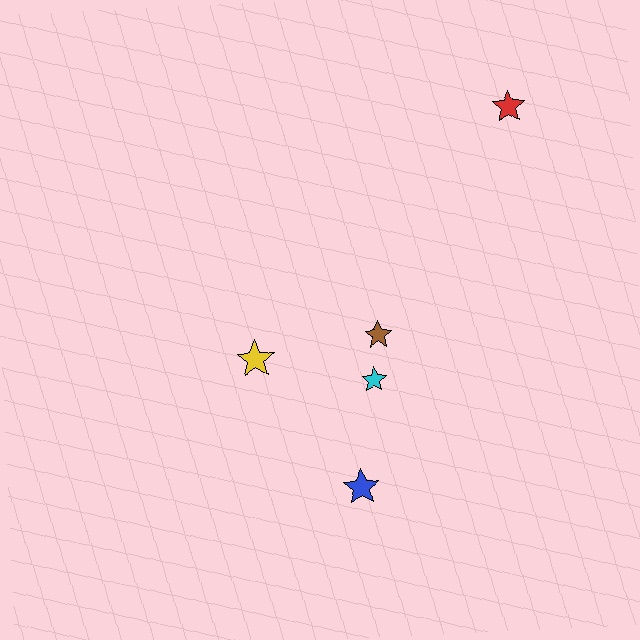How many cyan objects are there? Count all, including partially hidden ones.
There is 1 cyan object.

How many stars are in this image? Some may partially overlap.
There are 5 stars.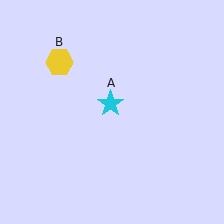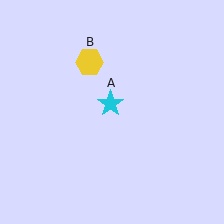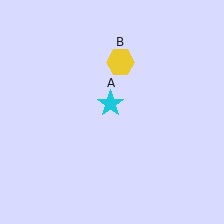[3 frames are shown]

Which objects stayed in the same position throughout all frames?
Cyan star (object A) remained stationary.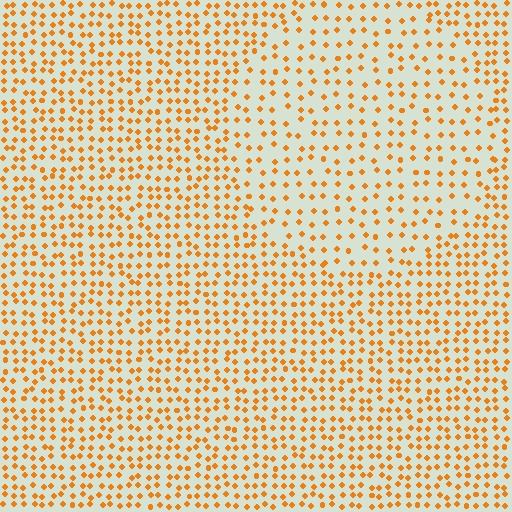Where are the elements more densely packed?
The elements are more densely packed outside the circle boundary.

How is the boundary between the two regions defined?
The boundary is defined by a change in element density (approximately 1.8x ratio). All elements are the same color, size, and shape.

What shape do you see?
I see a circle.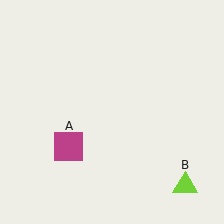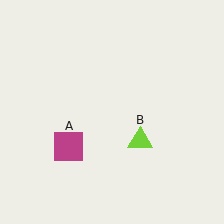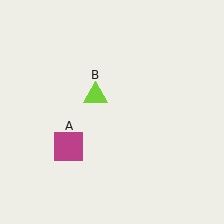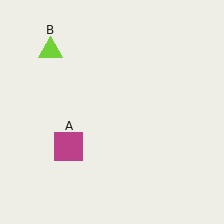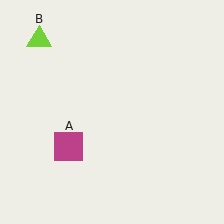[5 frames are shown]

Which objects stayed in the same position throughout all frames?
Magenta square (object A) remained stationary.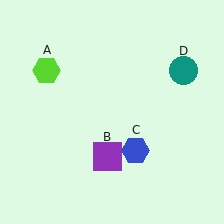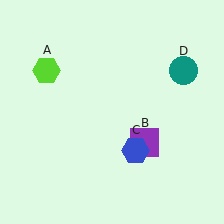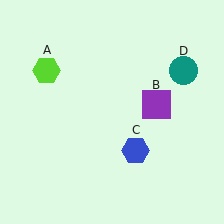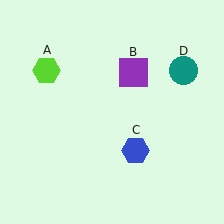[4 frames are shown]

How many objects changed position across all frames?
1 object changed position: purple square (object B).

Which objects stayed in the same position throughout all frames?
Lime hexagon (object A) and blue hexagon (object C) and teal circle (object D) remained stationary.